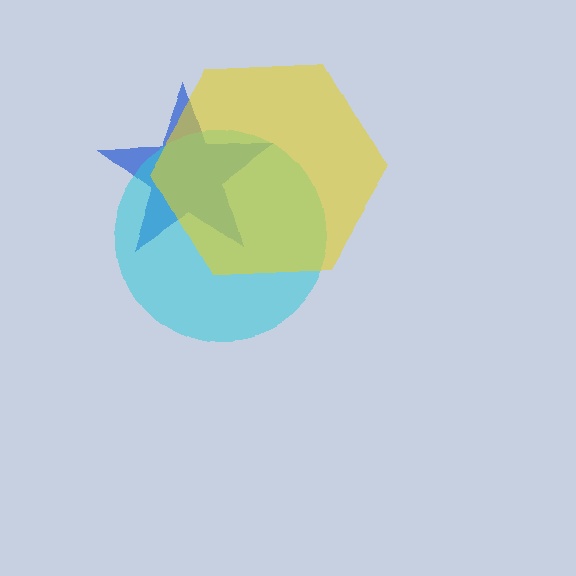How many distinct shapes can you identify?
There are 3 distinct shapes: a blue star, a cyan circle, a yellow hexagon.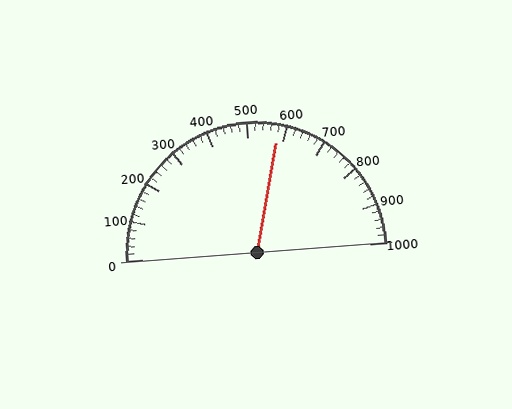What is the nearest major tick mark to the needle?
The nearest major tick mark is 600.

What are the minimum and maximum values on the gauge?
The gauge ranges from 0 to 1000.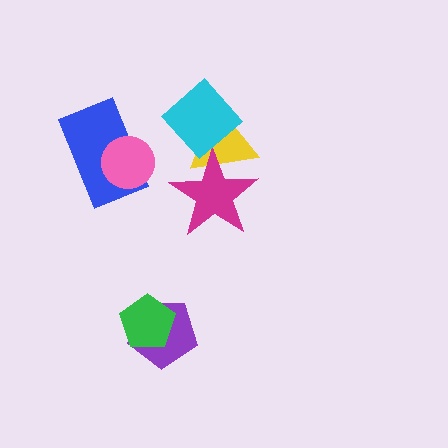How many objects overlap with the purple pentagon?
1 object overlaps with the purple pentagon.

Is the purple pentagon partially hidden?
Yes, it is partially covered by another shape.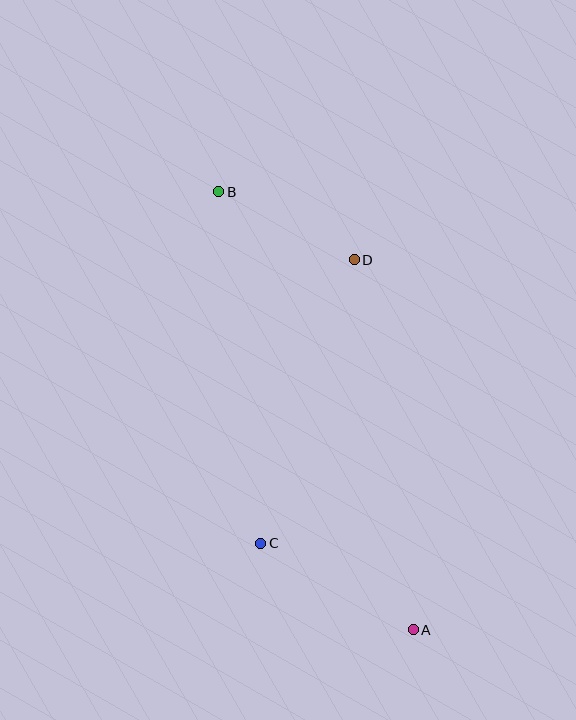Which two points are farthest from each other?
Points A and B are farthest from each other.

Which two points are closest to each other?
Points B and D are closest to each other.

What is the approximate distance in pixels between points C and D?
The distance between C and D is approximately 299 pixels.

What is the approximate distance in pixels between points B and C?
The distance between B and C is approximately 354 pixels.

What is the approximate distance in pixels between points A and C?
The distance between A and C is approximately 176 pixels.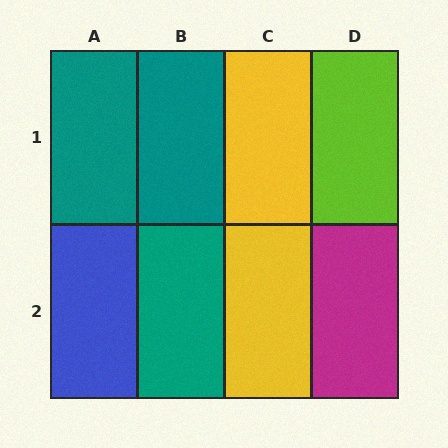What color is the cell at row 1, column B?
Teal.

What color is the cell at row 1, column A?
Teal.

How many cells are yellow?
2 cells are yellow.